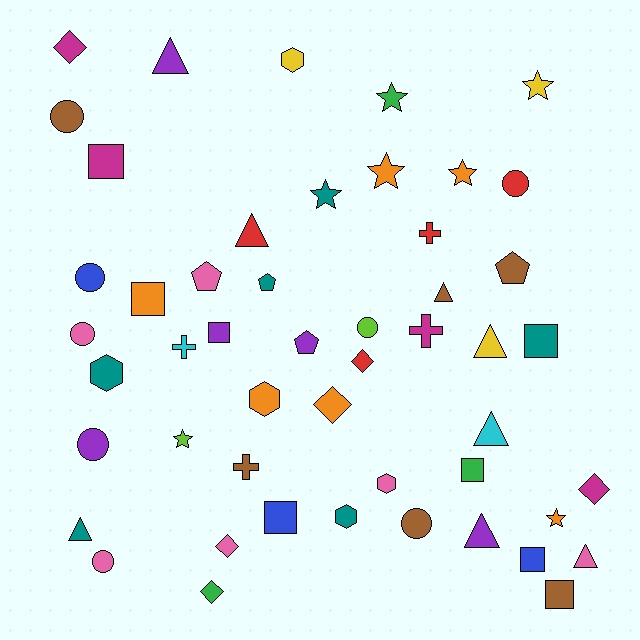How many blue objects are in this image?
There are 3 blue objects.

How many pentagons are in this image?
There are 4 pentagons.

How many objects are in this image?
There are 50 objects.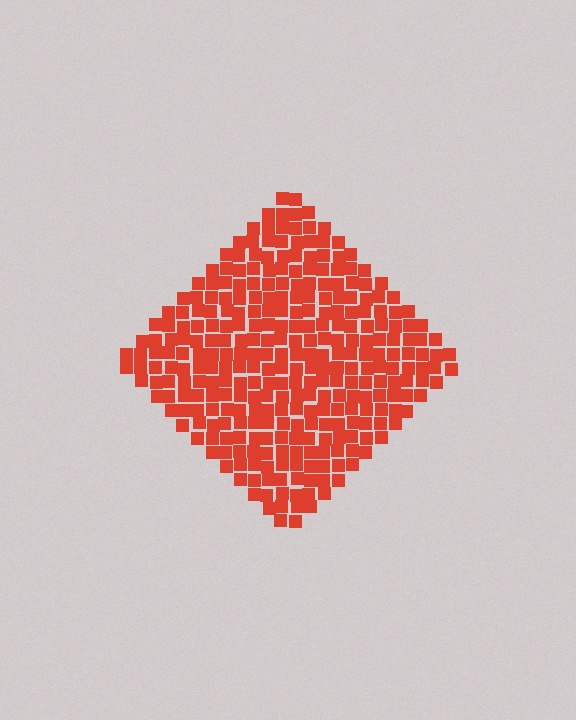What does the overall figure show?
The overall figure shows a diamond.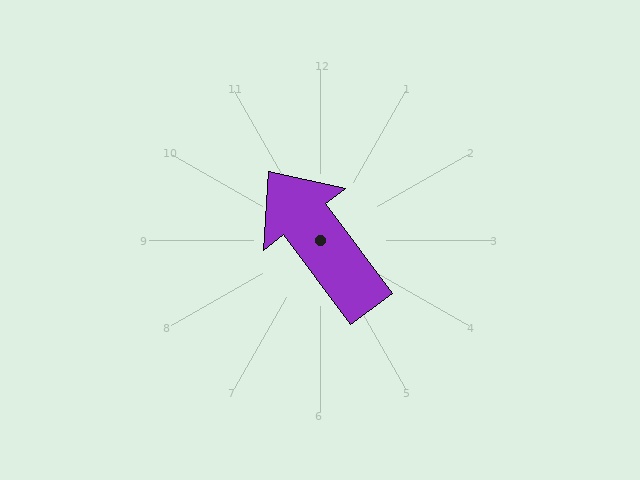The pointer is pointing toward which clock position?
Roughly 11 o'clock.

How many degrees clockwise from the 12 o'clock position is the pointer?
Approximately 323 degrees.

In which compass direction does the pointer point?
Northwest.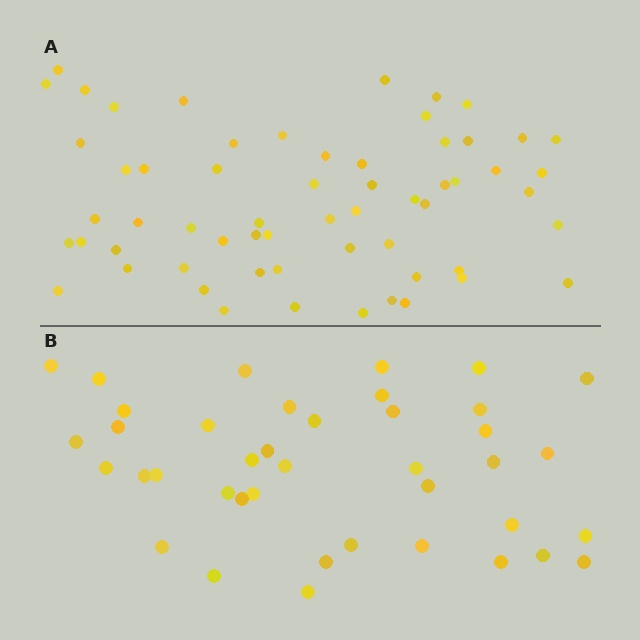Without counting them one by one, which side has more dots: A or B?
Region A (the top region) has more dots.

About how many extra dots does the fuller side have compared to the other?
Region A has approximately 20 more dots than region B.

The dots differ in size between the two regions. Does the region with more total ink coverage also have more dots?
No. Region B has more total ink coverage because its dots are larger, but region A actually contains more individual dots. Total area can be misleading — the number of items is what matters here.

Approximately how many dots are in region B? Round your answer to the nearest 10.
About 40 dots.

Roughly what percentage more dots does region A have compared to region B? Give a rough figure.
About 50% more.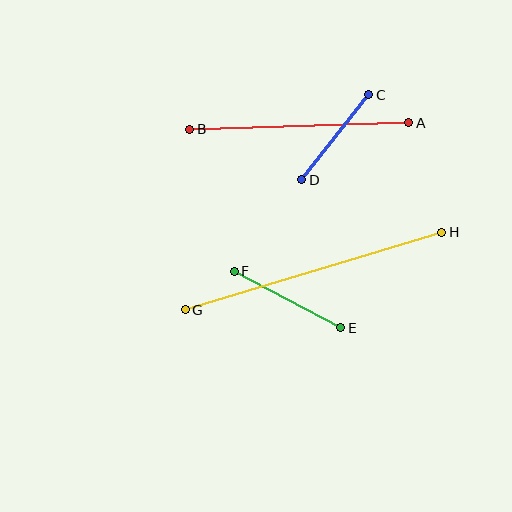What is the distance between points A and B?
The distance is approximately 219 pixels.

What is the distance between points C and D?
The distance is approximately 108 pixels.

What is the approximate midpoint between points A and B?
The midpoint is at approximately (299, 126) pixels.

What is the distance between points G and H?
The distance is approximately 268 pixels.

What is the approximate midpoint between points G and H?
The midpoint is at approximately (314, 271) pixels.